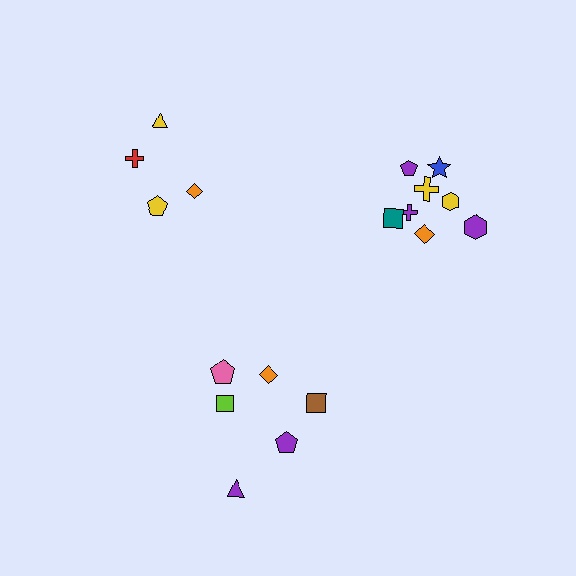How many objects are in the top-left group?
There are 4 objects.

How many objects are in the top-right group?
There are 8 objects.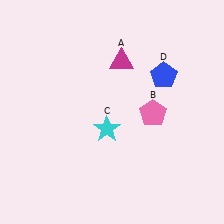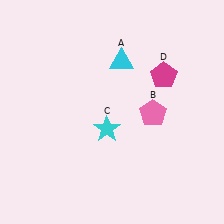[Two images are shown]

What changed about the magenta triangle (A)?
In Image 1, A is magenta. In Image 2, it changed to cyan.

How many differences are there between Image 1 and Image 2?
There are 2 differences between the two images.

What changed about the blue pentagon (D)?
In Image 1, D is blue. In Image 2, it changed to magenta.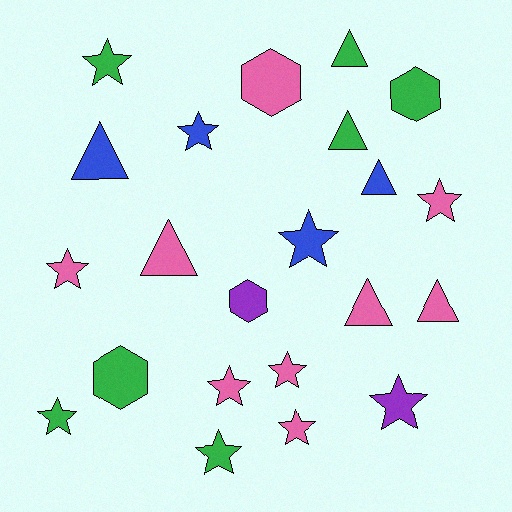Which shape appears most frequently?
Star, with 11 objects.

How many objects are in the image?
There are 22 objects.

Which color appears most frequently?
Pink, with 9 objects.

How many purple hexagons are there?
There is 1 purple hexagon.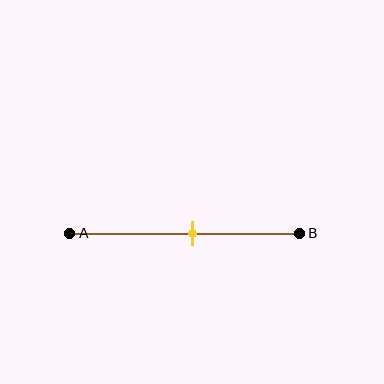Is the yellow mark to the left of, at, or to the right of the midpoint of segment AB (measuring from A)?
The yellow mark is to the right of the midpoint of segment AB.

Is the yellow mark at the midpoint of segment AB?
No, the mark is at about 55% from A, not at the 50% midpoint.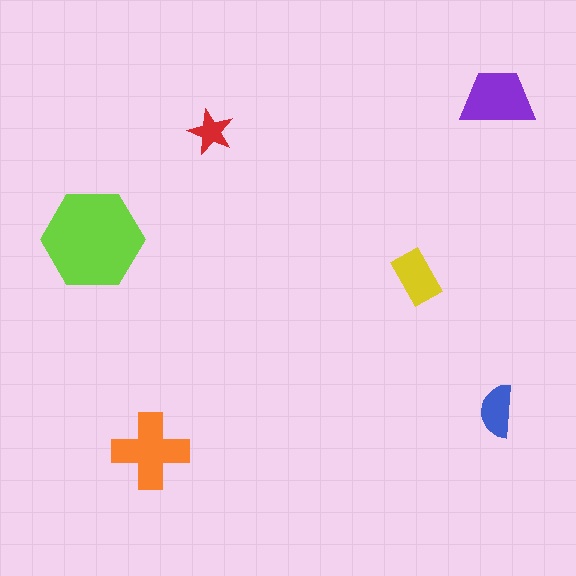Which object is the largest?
The lime hexagon.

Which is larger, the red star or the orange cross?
The orange cross.